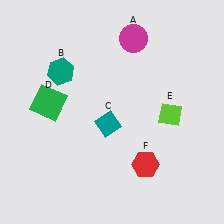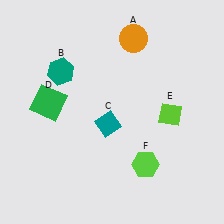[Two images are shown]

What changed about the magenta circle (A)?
In Image 1, A is magenta. In Image 2, it changed to orange.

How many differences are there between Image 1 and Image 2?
There are 2 differences between the two images.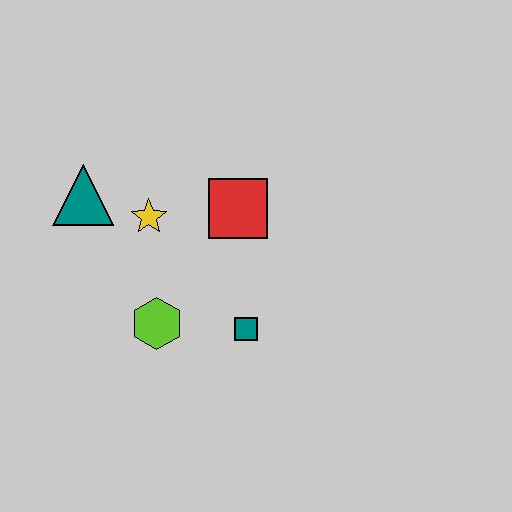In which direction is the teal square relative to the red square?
The teal square is below the red square.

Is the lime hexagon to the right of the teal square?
No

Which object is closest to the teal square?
The lime hexagon is closest to the teal square.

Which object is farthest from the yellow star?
The teal square is farthest from the yellow star.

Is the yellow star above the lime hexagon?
Yes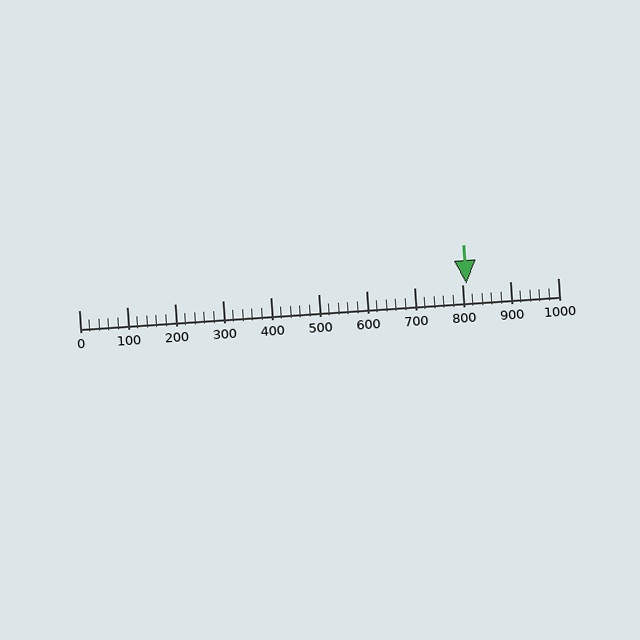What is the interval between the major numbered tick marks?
The major tick marks are spaced 100 units apart.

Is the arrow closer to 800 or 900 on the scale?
The arrow is closer to 800.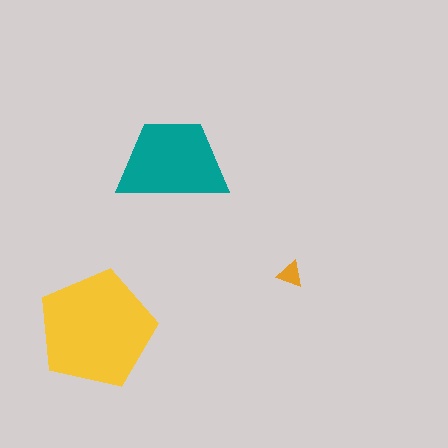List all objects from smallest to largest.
The orange triangle, the teal trapezoid, the yellow pentagon.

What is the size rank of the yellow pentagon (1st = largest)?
1st.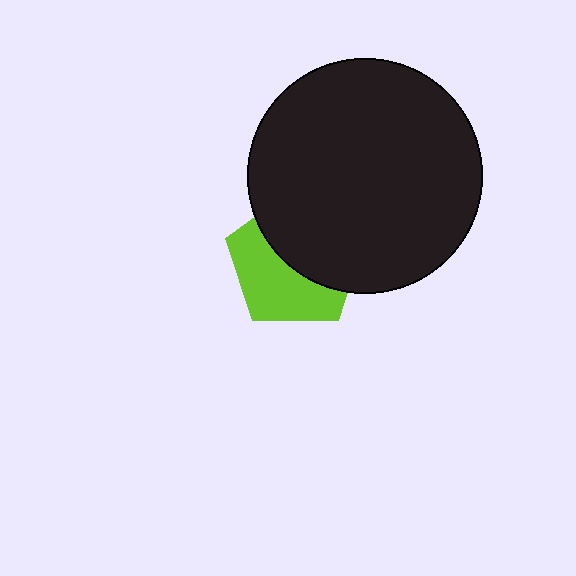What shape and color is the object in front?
The object in front is a black circle.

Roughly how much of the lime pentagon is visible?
About half of it is visible (roughly 49%).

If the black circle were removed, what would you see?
You would see the complete lime pentagon.